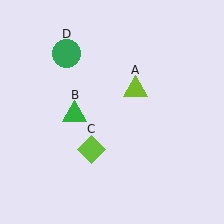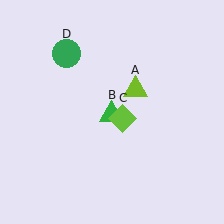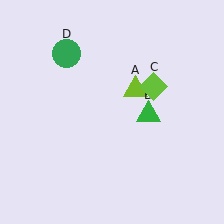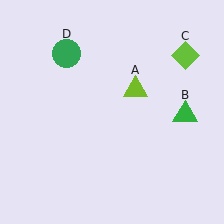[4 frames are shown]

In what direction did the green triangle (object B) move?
The green triangle (object B) moved right.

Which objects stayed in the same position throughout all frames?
Lime triangle (object A) and green circle (object D) remained stationary.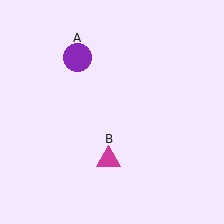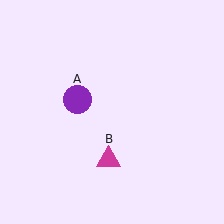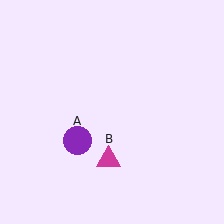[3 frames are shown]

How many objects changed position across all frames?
1 object changed position: purple circle (object A).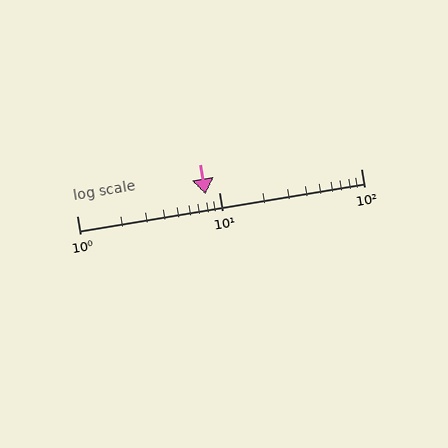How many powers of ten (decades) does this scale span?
The scale spans 2 decades, from 1 to 100.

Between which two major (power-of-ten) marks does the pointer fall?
The pointer is between 1 and 10.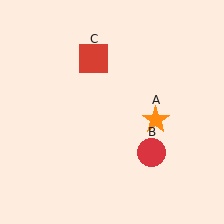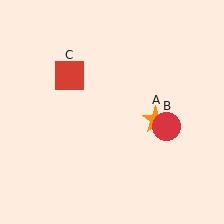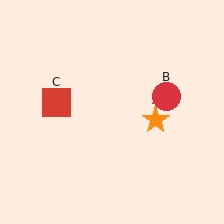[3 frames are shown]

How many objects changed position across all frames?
2 objects changed position: red circle (object B), red square (object C).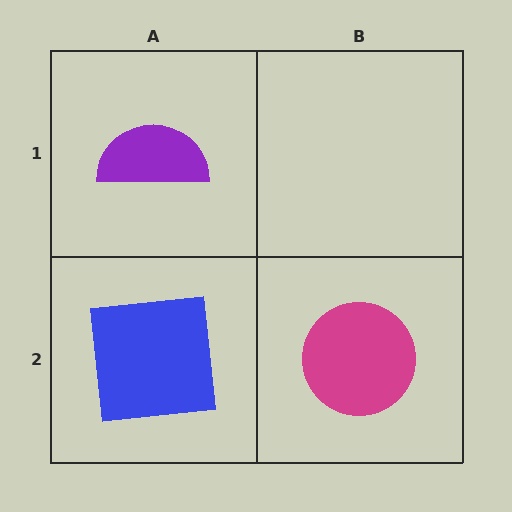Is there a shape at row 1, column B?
No, that cell is empty.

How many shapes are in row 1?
1 shape.